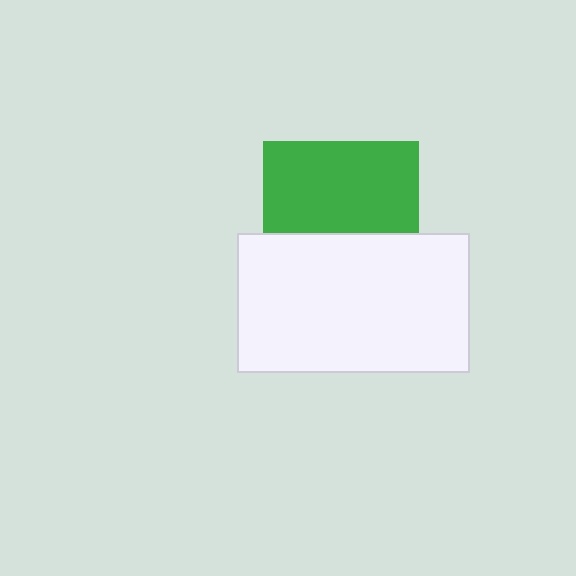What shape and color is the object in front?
The object in front is a white rectangle.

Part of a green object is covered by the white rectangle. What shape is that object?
It is a square.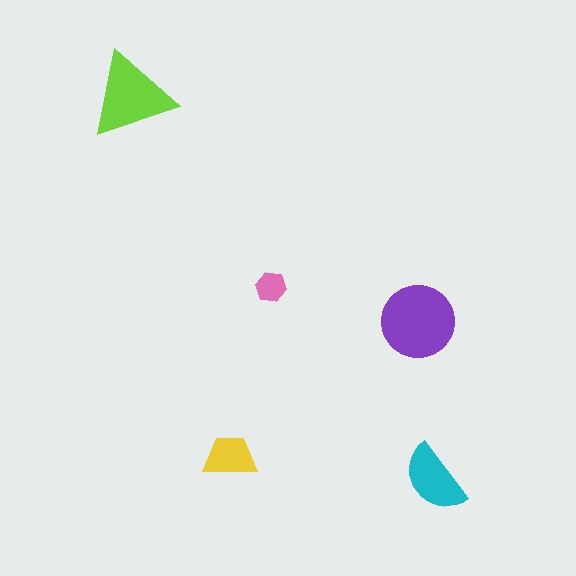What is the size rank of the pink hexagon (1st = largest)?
5th.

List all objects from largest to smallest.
The purple circle, the lime triangle, the cyan semicircle, the yellow trapezoid, the pink hexagon.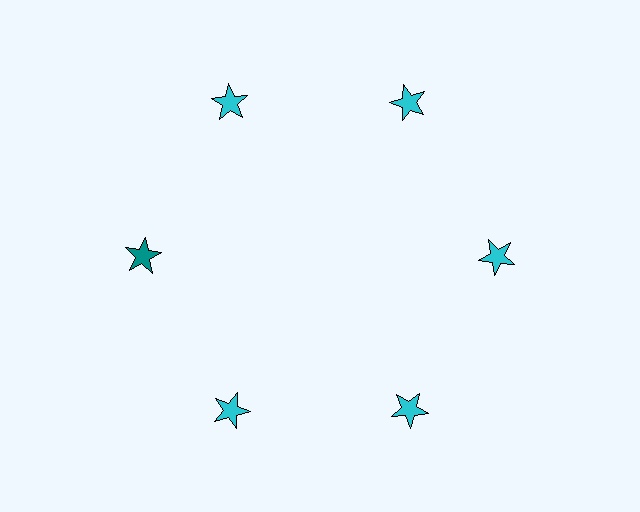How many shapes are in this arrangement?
There are 6 shapes arranged in a ring pattern.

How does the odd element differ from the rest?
It has a different color: teal instead of cyan.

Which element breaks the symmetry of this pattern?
The teal star at roughly the 9 o'clock position breaks the symmetry. All other shapes are cyan stars.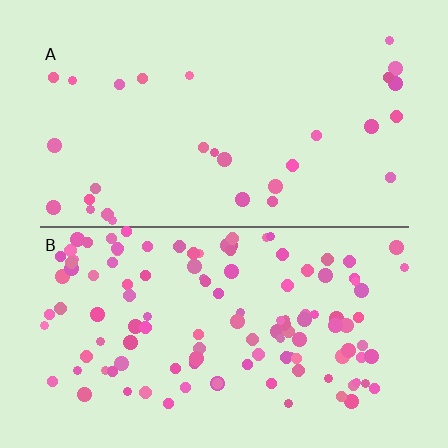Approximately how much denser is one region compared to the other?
Approximately 4.1× — region B over region A.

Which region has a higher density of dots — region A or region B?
B (the bottom).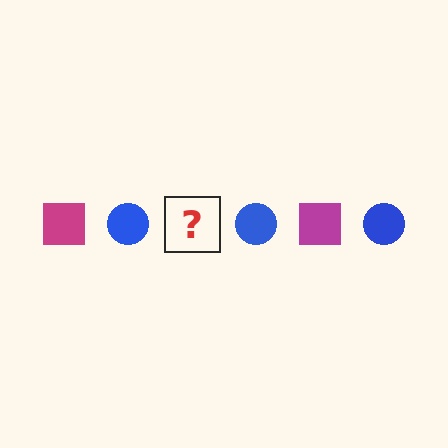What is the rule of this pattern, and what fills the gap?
The rule is that the pattern alternates between magenta square and blue circle. The gap should be filled with a magenta square.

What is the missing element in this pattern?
The missing element is a magenta square.